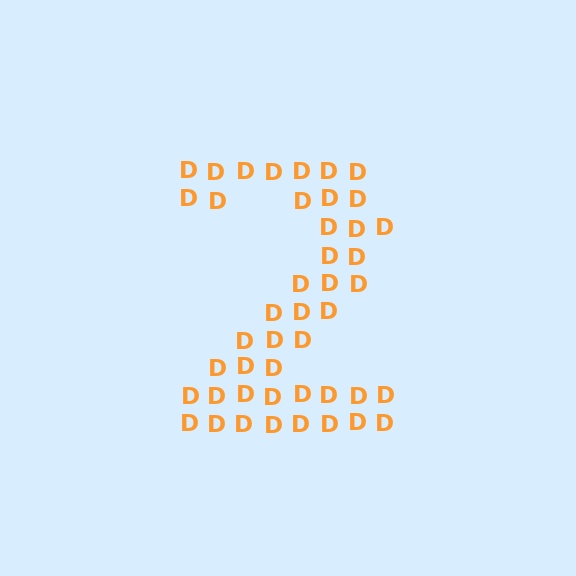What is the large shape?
The large shape is the digit 2.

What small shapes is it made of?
It is made of small letter D's.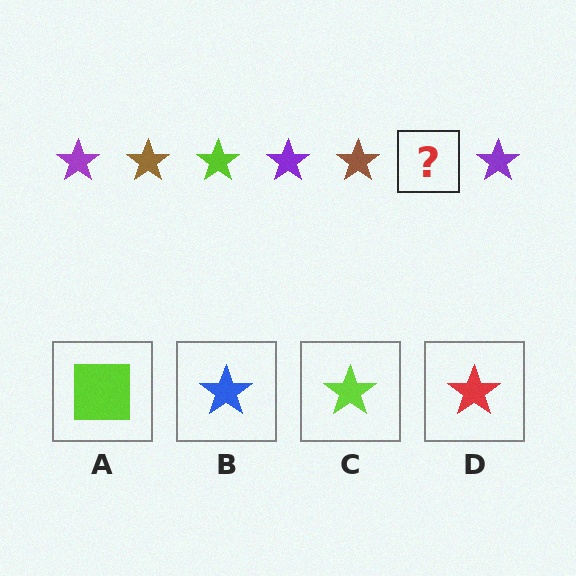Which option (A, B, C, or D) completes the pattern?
C.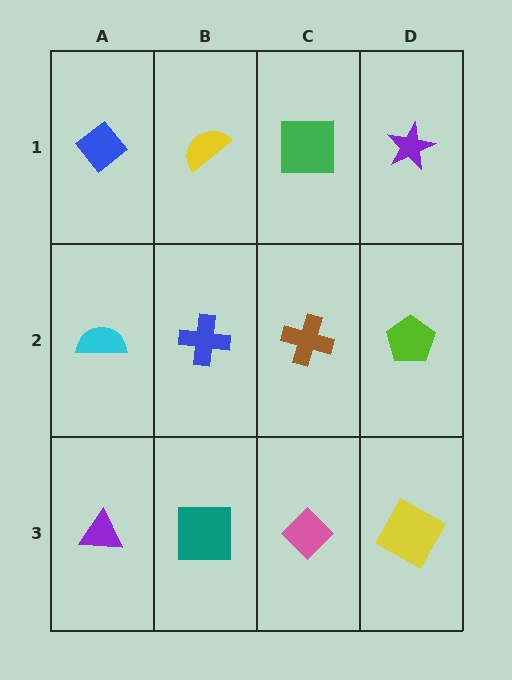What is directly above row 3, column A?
A cyan semicircle.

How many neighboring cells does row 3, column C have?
3.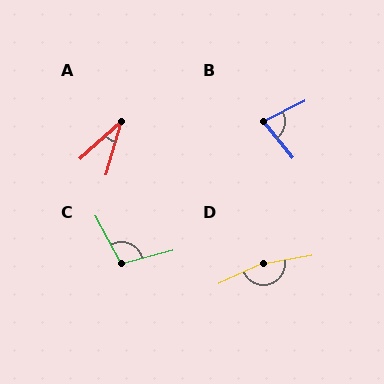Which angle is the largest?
D, at approximately 166 degrees.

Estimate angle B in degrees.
Approximately 77 degrees.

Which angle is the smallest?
A, at approximately 32 degrees.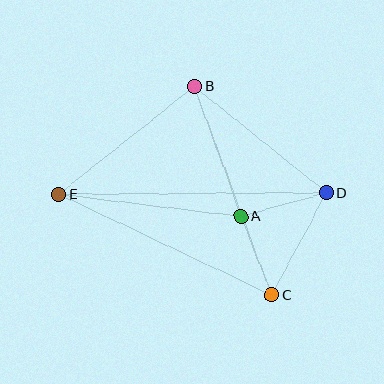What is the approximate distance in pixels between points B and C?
The distance between B and C is approximately 223 pixels.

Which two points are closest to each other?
Points A and C are closest to each other.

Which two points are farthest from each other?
Points D and E are farthest from each other.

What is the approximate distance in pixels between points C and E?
The distance between C and E is approximately 236 pixels.